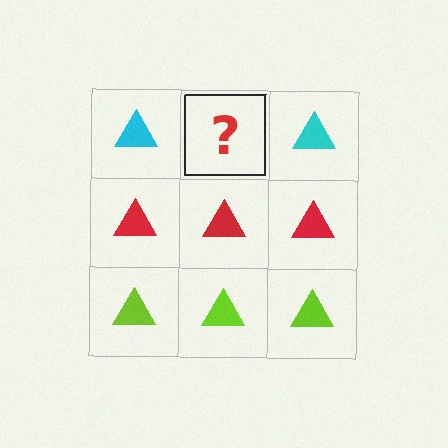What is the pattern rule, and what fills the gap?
The rule is that each row has a consistent color. The gap should be filled with a cyan triangle.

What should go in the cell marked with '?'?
The missing cell should contain a cyan triangle.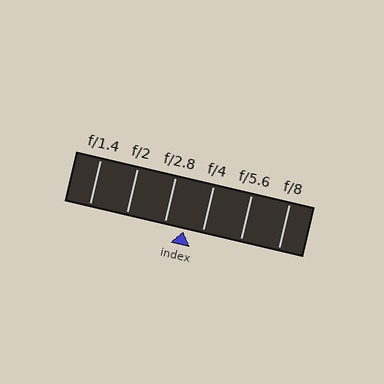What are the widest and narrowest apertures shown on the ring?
The widest aperture shown is f/1.4 and the narrowest is f/8.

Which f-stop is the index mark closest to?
The index mark is closest to f/4.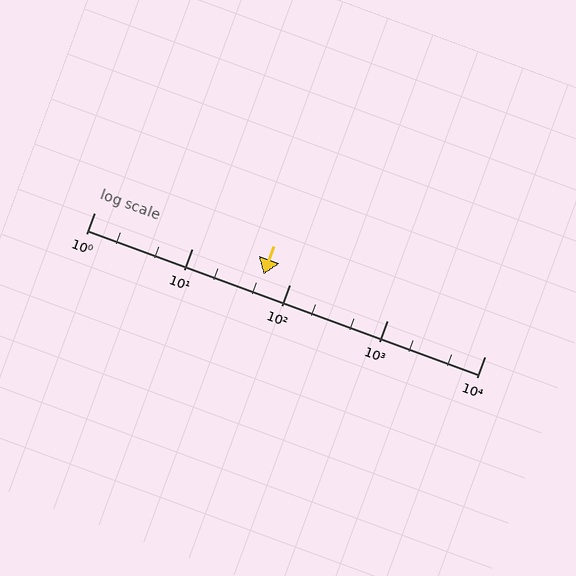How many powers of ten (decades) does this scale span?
The scale spans 4 decades, from 1 to 10000.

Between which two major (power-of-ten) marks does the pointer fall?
The pointer is between 10 and 100.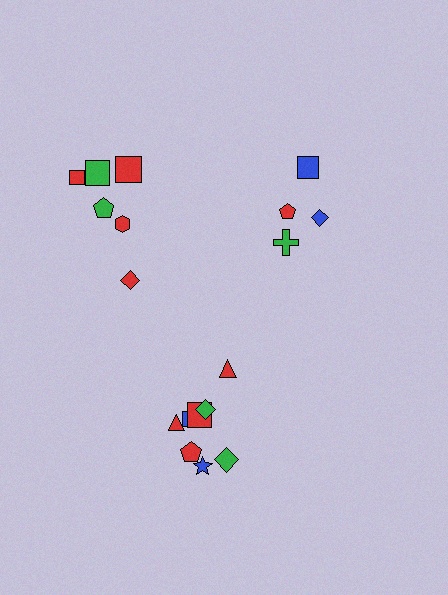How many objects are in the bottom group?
There are 8 objects.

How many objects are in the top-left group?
There are 6 objects.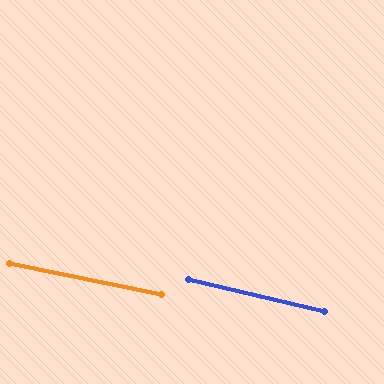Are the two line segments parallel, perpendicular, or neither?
Parallel — their directions differ by only 1.8°.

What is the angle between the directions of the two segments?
Approximately 2 degrees.